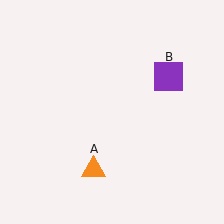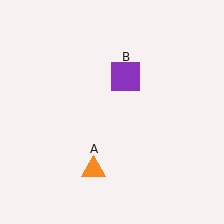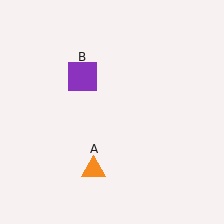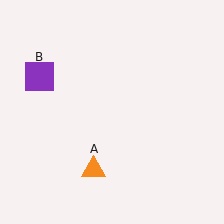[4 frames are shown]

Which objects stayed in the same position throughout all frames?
Orange triangle (object A) remained stationary.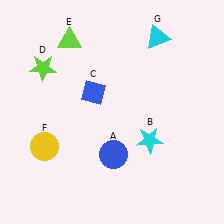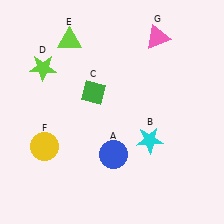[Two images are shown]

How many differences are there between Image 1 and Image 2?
There are 2 differences between the two images.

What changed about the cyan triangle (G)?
In Image 1, G is cyan. In Image 2, it changed to pink.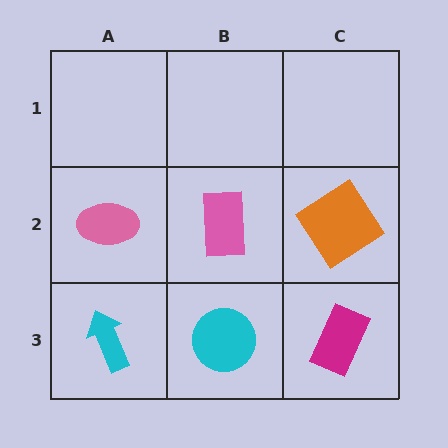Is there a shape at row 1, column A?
No, that cell is empty.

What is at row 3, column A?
A cyan arrow.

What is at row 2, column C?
An orange diamond.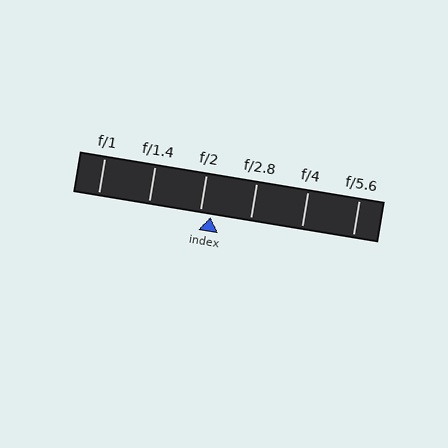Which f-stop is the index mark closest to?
The index mark is closest to f/2.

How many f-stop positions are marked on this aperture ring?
There are 6 f-stop positions marked.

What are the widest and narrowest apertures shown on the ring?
The widest aperture shown is f/1 and the narrowest is f/5.6.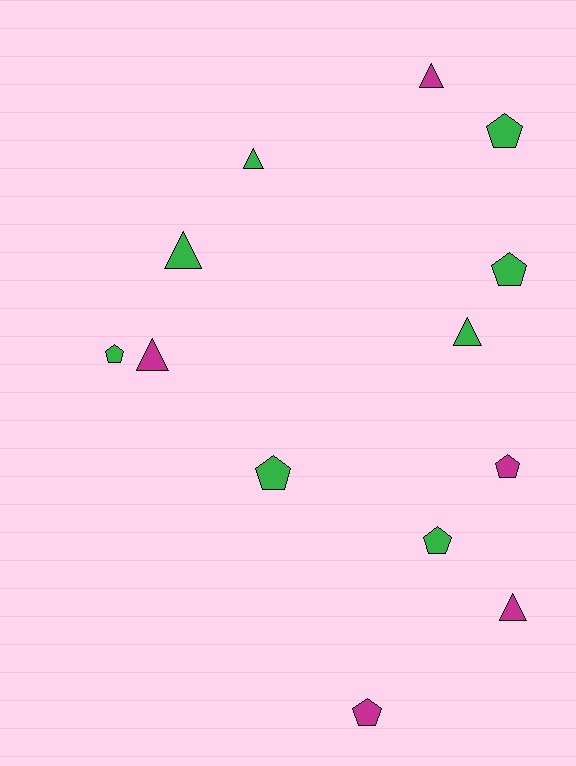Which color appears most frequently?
Green, with 8 objects.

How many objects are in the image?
There are 13 objects.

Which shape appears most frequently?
Pentagon, with 7 objects.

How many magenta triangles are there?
There are 3 magenta triangles.